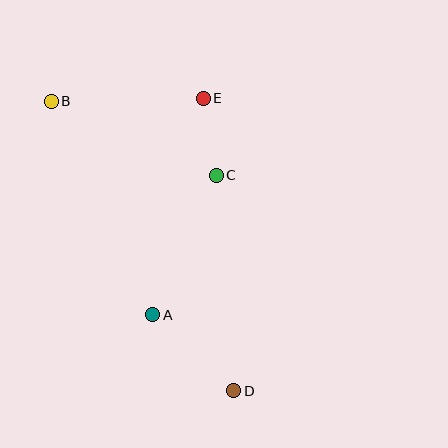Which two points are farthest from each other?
Points B and D are farthest from each other.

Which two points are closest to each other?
Points C and E are closest to each other.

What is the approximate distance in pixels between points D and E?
The distance between D and E is approximately 294 pixels.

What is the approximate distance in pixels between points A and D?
The distance between A and D is approximately 111 pixels.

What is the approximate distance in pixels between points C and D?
The distance between C and D is approximately 216 pixels.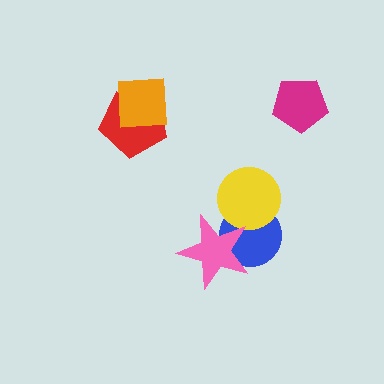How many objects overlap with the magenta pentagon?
0 objects overlap with the magenta pentagon.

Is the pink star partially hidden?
No, no other shape covers it.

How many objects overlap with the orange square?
1 object overlaps with the orange square.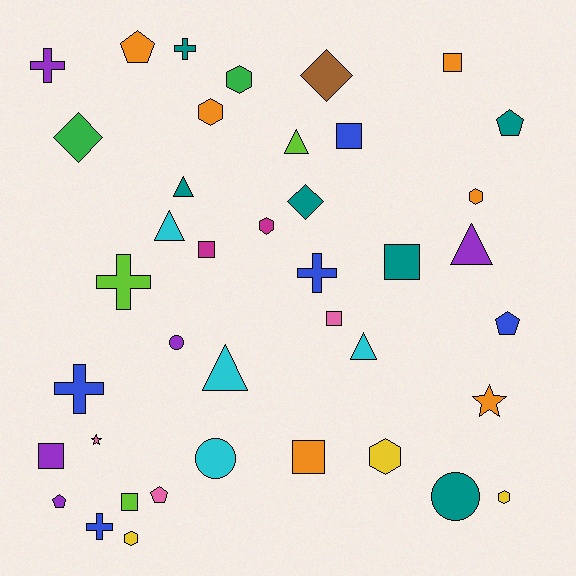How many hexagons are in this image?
There are 7 hexagons.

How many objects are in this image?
There are 40 objects.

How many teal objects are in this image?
There are 6 teal objects.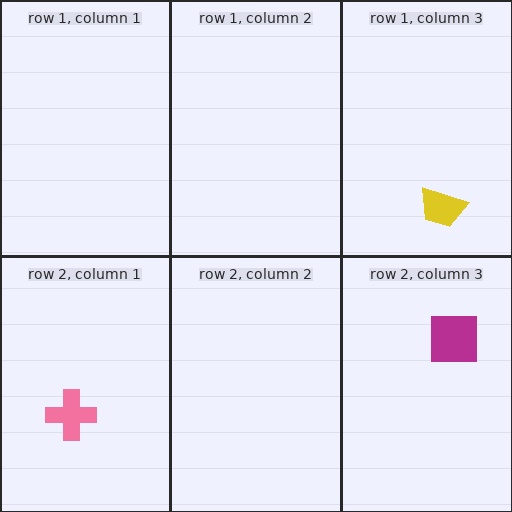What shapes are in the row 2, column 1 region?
The pink cross.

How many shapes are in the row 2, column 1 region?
1.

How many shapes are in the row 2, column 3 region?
1.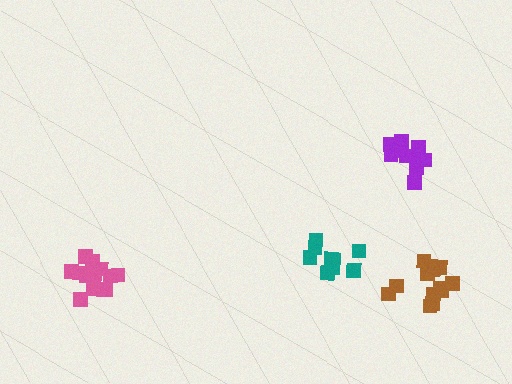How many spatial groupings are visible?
There are 4 spatial groupings.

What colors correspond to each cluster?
The clusters are colored: purple, pink, brown, teal.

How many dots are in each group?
Group 1: 11 dots, Group 2: 13 dots, Group 3: 14 dots, Group 4: 10 dots (48 total).